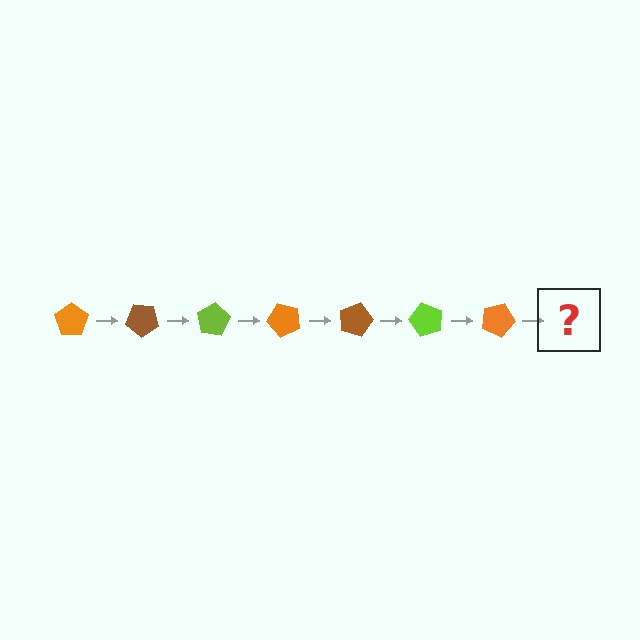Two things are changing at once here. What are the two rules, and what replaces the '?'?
The two rules are that it rotates 40 degrees each step and the color cycles through orange, brown, and lime. The '?' should be a brown pentagon, rotated 280 degrees from the start.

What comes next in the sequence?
The next element should be a brown pentagon, rotated 280 degrees from the start.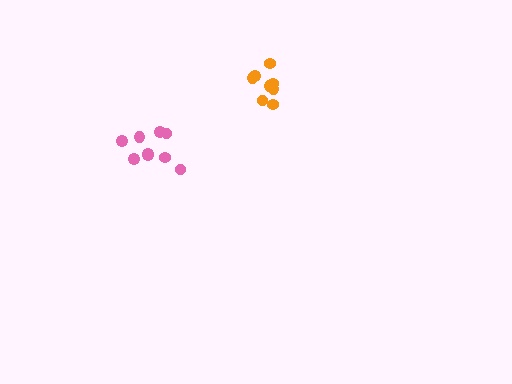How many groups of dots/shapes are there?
There are 2 groups.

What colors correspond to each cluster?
The clusters are colored: orange, pink.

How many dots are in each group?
Group 1: 8 dots, Group 2: 9 dots (17 total).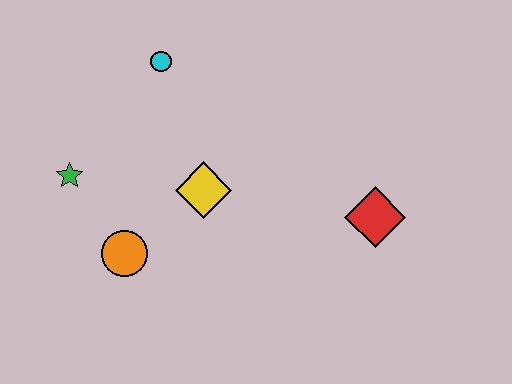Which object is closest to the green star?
The orange circle is closest to the green star.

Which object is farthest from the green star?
The red diamond is farthest from the green star.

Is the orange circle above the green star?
No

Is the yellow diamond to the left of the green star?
No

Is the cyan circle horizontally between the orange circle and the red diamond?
Yes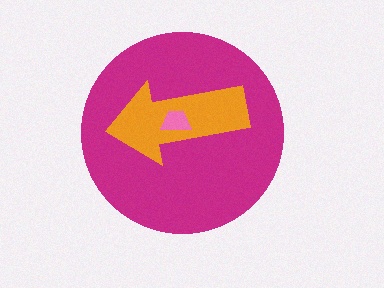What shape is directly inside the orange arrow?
The pink trapezoid.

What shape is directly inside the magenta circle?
The orange arrow.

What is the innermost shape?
The pink trapezoid.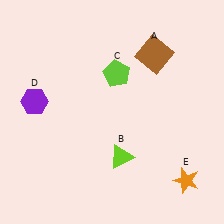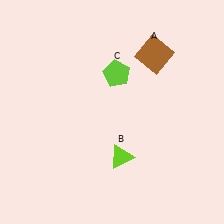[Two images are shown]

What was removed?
The purple hexagon (D), the orange star (E) were removed in Image 2.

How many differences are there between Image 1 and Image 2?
There are 2 differences between the two images.